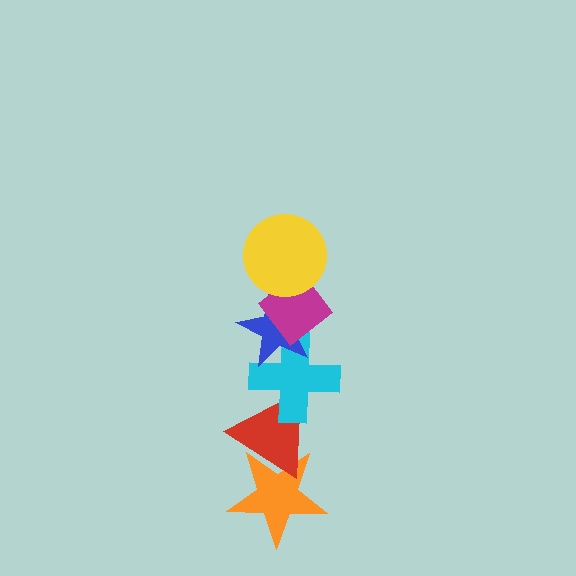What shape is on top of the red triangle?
The cyan cross is on top of the red triangle.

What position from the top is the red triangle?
The red triangle is 5th from the top.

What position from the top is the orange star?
The orange star is 6th from the top.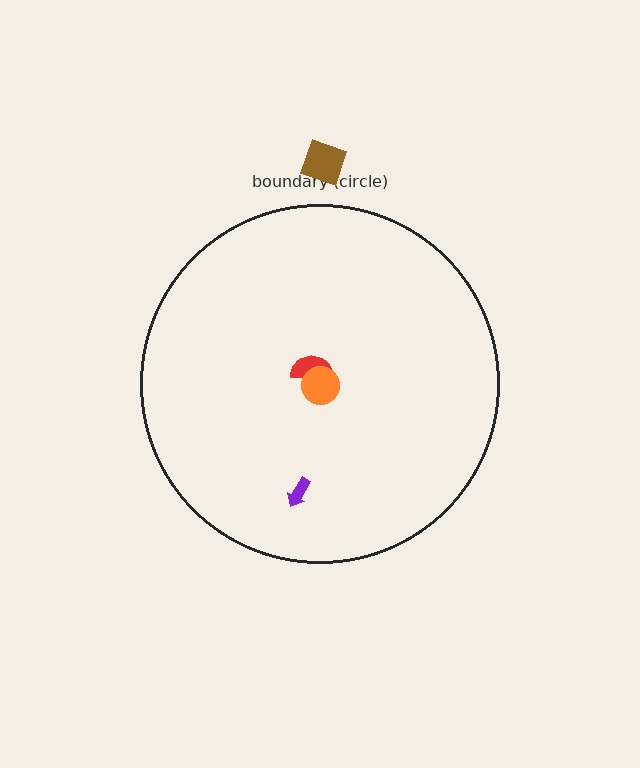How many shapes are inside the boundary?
3 inside, 1 outside.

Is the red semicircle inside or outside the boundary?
Inside.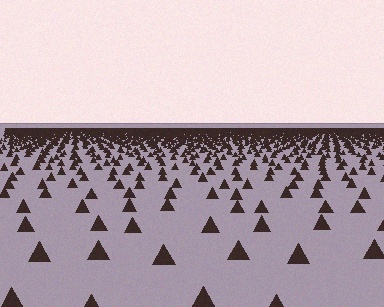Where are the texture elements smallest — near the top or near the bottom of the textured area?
Near the top.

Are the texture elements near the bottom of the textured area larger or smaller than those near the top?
Larger. Near the bottom, elements are closer to the viewer and appear at a bigger on-screen size.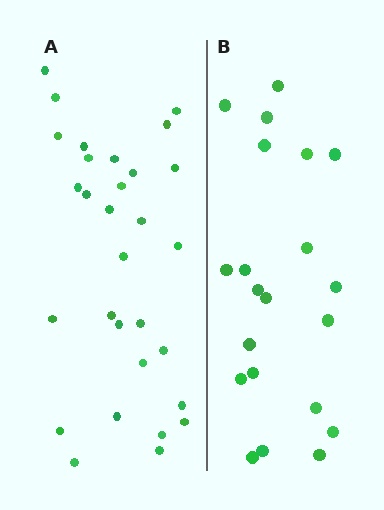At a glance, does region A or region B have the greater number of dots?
Region A (the left region) has more dots.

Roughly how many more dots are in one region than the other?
Region A has roughly 8 or so more dots than region B.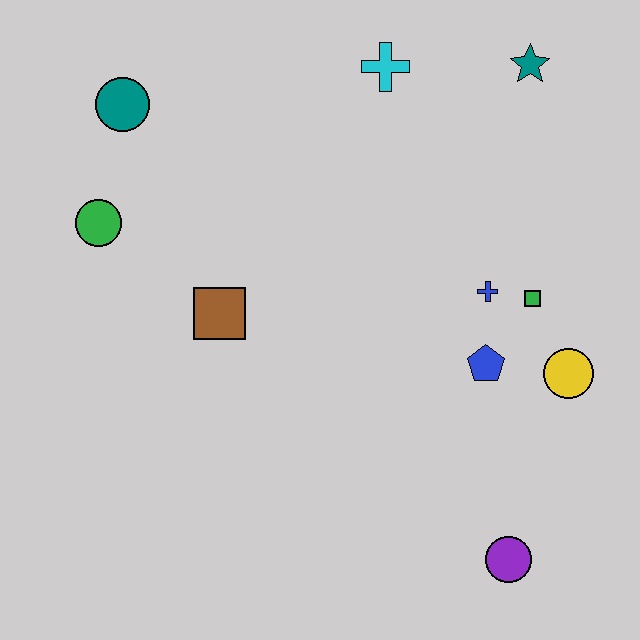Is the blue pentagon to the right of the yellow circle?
No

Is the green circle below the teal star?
Yes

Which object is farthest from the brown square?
The teal star is farthest from the brown square.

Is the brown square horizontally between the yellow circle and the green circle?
Yes